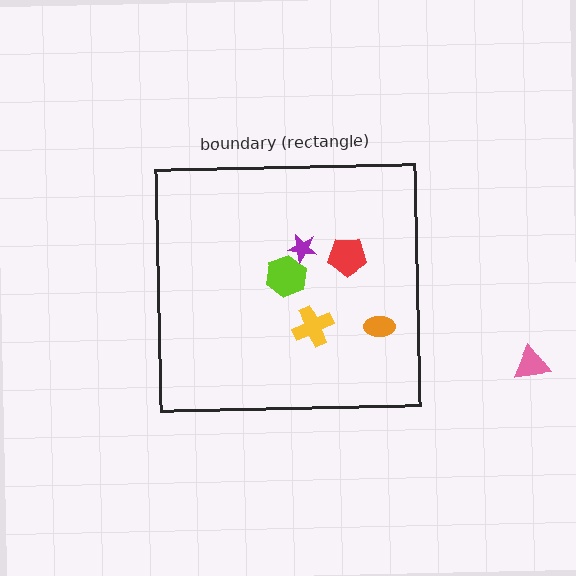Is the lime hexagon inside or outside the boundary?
Inside.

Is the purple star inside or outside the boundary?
Inside.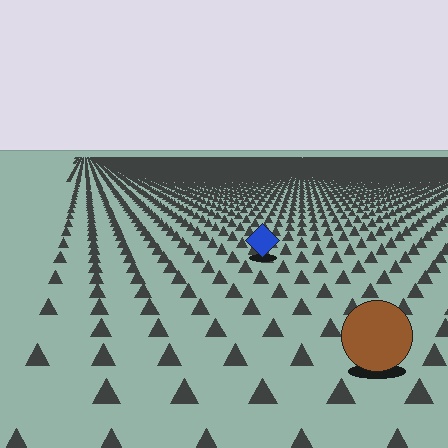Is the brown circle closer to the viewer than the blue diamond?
Yes. The brown circle is closer — you can tell from the texture gradient: the ground texture is coarser near it.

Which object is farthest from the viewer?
The blue diamond is farthest from the viewer. It appears smaller and the ground texture around it is denser.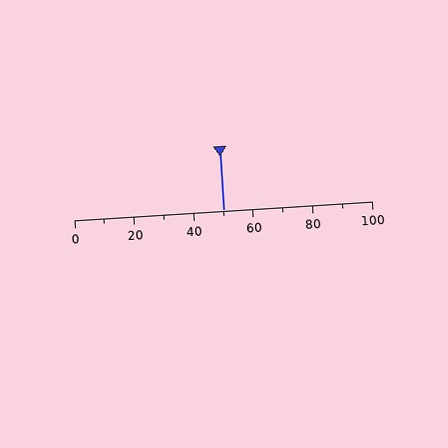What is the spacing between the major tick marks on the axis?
The major ticks are spaced 20 apart.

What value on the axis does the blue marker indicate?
The marker indicates approximately 50.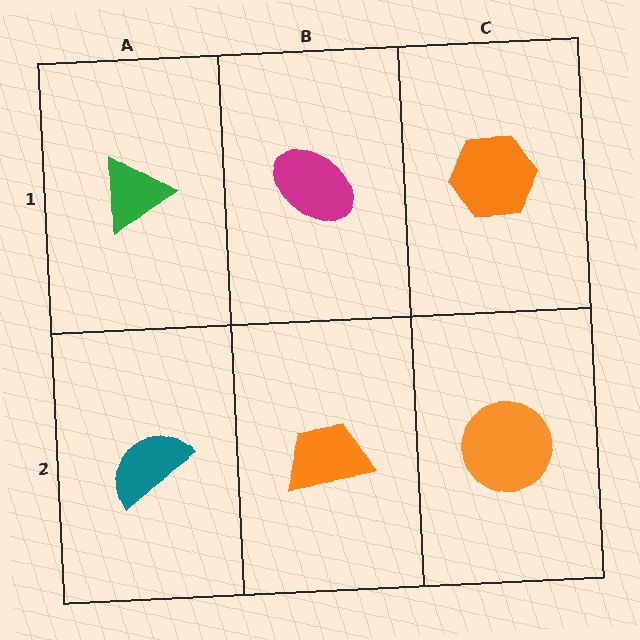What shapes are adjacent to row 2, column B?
A magenta ellipse (row 1, column B), a teal semicircle (row 2, column A), an orange circle (row 2, column C).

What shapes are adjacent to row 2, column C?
An orange hexagon (row 1, column C), an orange trapezoid (row 2, column B).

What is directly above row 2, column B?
A magenta ellipse.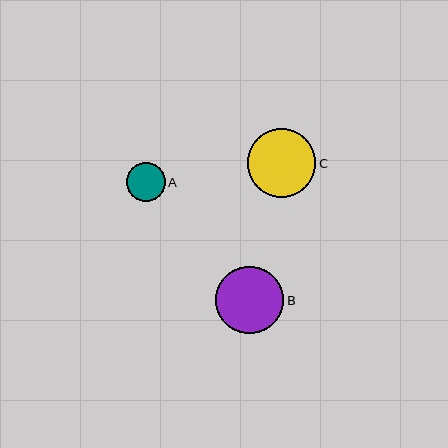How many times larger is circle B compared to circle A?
Circle B is approximately 1.7 times the size of circle A.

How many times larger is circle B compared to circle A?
Circle B is approximately 1.7 times the size of circle A.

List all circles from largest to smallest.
From largest to smallest: C, B, A.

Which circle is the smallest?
Circle A is the smallest with a size of approximately 39 pixels.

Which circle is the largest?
Circle C is the largest with a size of approximately 68 pixels.